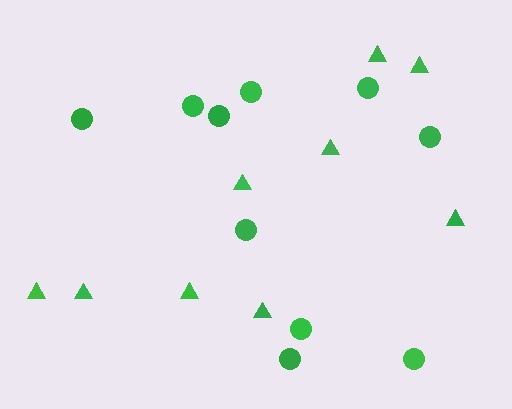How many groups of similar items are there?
There are 2 groups: one group of triangles (9) and one group of circles (10).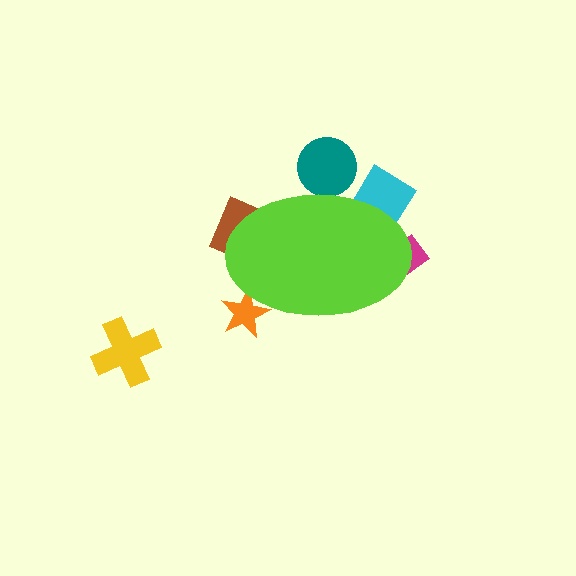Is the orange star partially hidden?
Yes, the orange star is partially hidden behind the lime ellipse.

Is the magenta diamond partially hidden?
Yes, the magenta diamond is partially hidden behind the lime ellipse.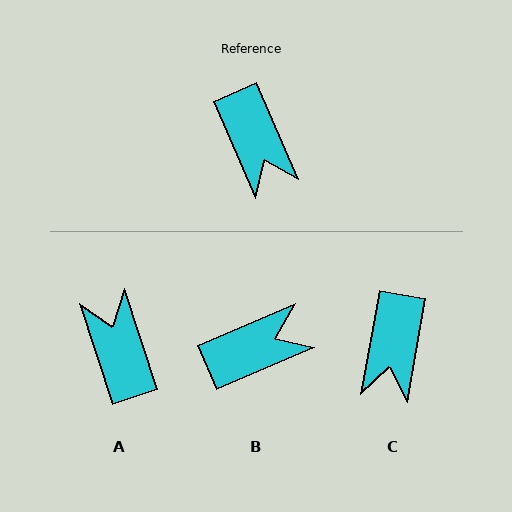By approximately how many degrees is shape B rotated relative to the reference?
Approximately 90 degrees counter-clockwise.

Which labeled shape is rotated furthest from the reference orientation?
A, about 175 degrees away.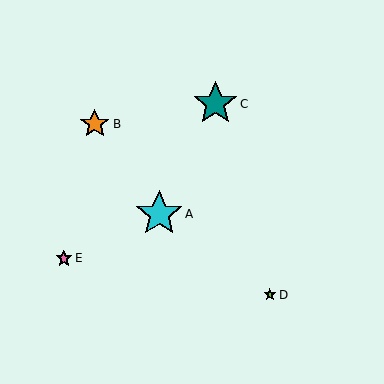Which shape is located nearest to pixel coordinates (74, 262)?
The pink star (labeled E) at (64, 258) is nearest to that location.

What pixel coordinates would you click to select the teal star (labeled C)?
Click at (215, 104) to select the teal star C.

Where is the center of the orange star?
The center of the orange star is at (95, 124).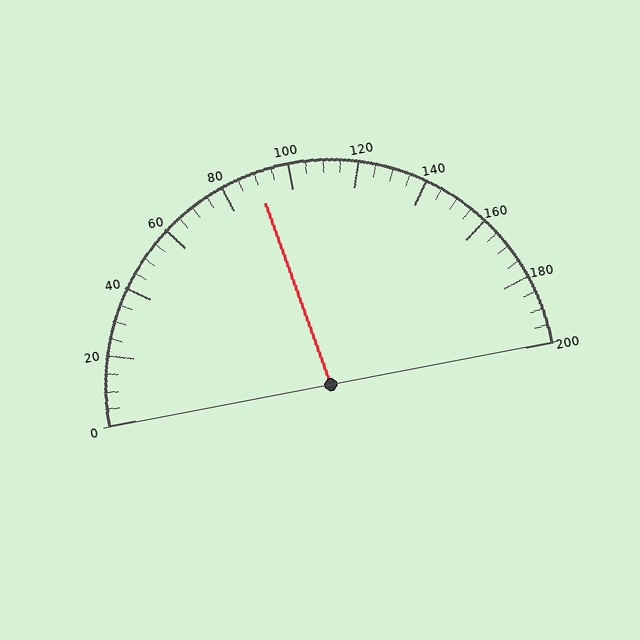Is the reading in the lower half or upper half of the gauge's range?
The reading is in the lower half of the range (0 to 200).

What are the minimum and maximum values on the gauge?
The gauge ranges from 0 to 200.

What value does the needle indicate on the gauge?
The needle indicates approximately 90.